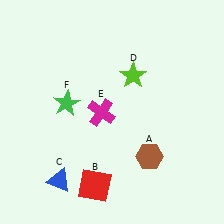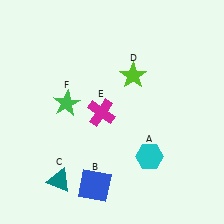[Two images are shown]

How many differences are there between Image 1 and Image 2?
There are 3 differences between the two images.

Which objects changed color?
A changed from brown to cyan. B changed from red to blue. C changed from blue to teal.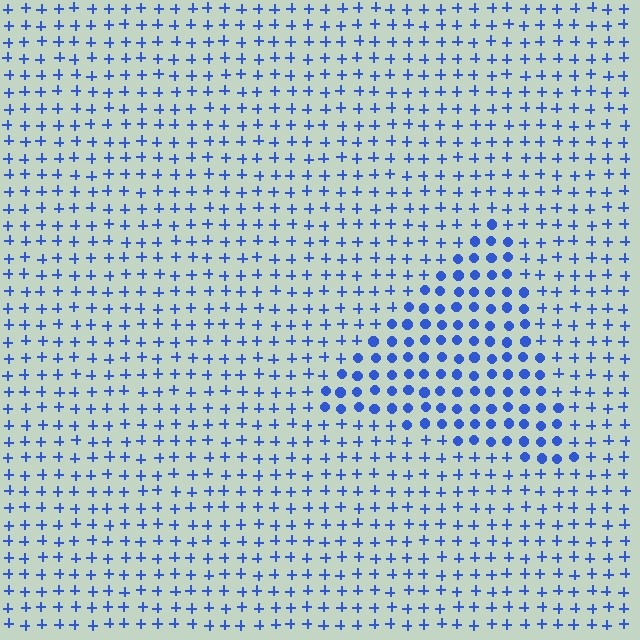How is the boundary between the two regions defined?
The boundary is defined by a change in element shape: circles inside vs. plus signs outside. All elements share the same color and spacing.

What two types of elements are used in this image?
The image uses circles inside the triangle region and plus signs outside it.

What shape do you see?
I see a triangle.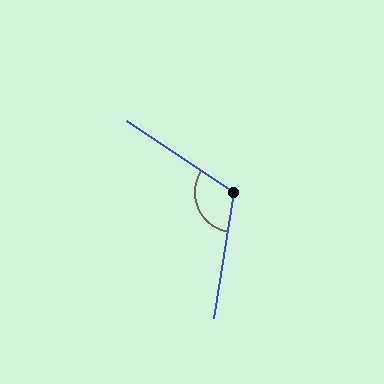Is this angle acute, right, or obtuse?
It is obtuse.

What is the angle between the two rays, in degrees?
Approximately 115 degrees.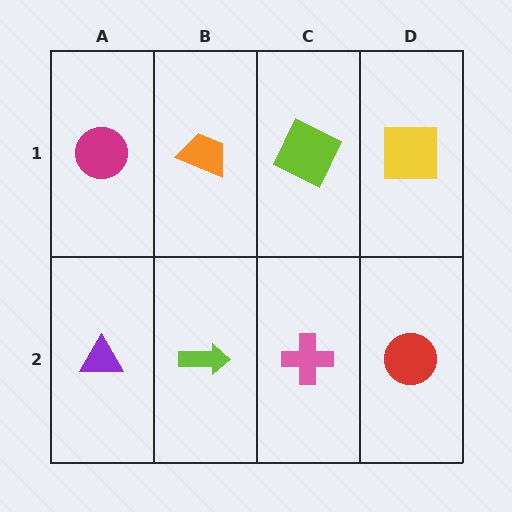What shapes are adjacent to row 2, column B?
An orange trapezoid (row 1, column B), a purple triangle (row 2, column A), a pink cross (row 2, column C).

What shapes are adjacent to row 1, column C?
A pink cross (row 2, column C), an orange trapezoid (row 1, column B), a yellow square (row 1, column D).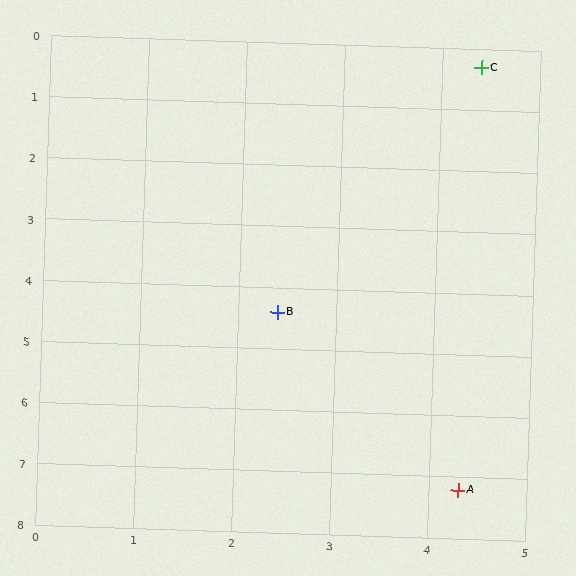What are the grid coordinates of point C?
Point C is at approximately (4.4, 0.3).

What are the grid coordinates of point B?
Point B is at approximately (2.4, 4.4).